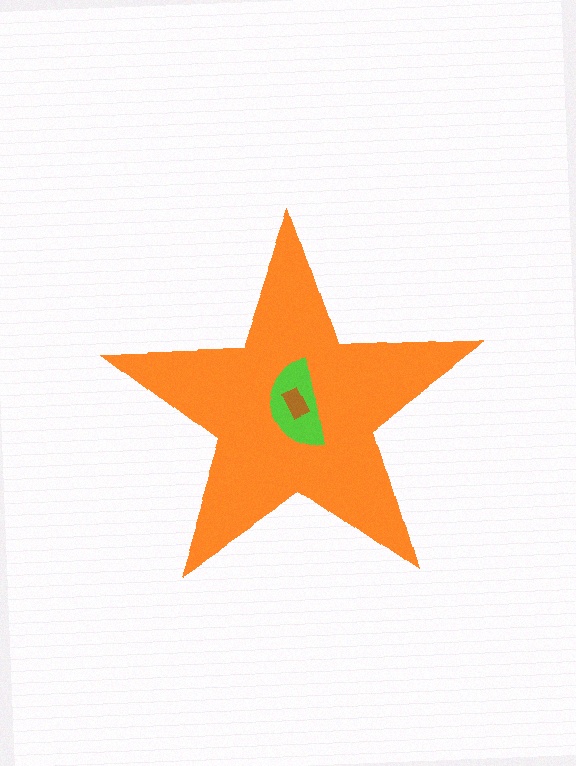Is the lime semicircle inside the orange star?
Yes.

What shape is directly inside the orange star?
The lime semicircle.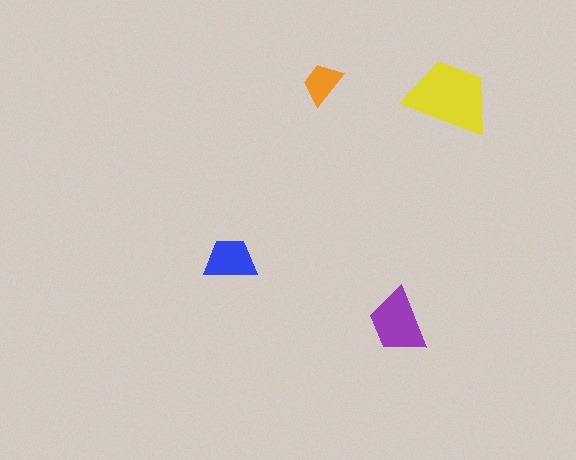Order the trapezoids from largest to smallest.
the yellow one, the purple one, the blue one, the orange one.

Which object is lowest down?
The purple trapezoid is bottommost.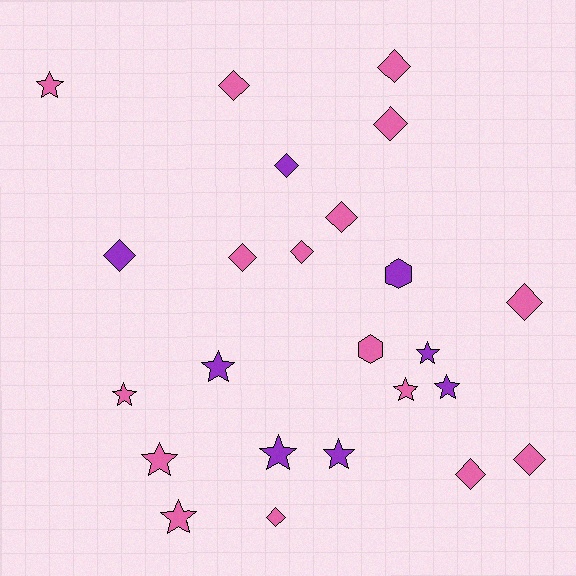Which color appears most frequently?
Pink, with 16 objects.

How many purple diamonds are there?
There are 2 purple diamonds.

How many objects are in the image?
There are 24 objects.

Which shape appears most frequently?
Diamond, with 12 objects.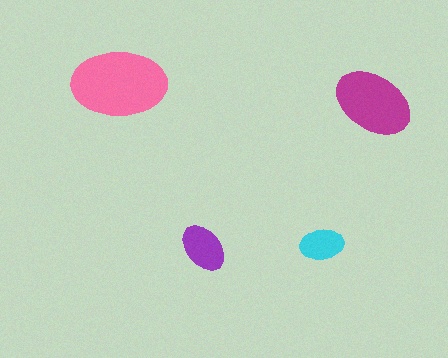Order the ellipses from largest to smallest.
the pink one, the magenta one, the purple one, the cyan one.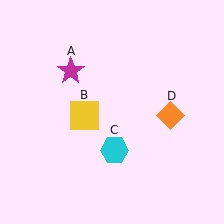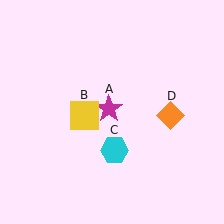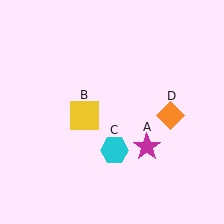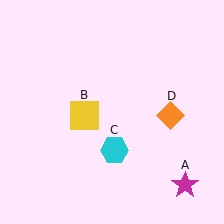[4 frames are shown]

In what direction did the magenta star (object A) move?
The magenta star (object A) moved down and to the right.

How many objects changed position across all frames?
1 object changed position: magenta star (object A).